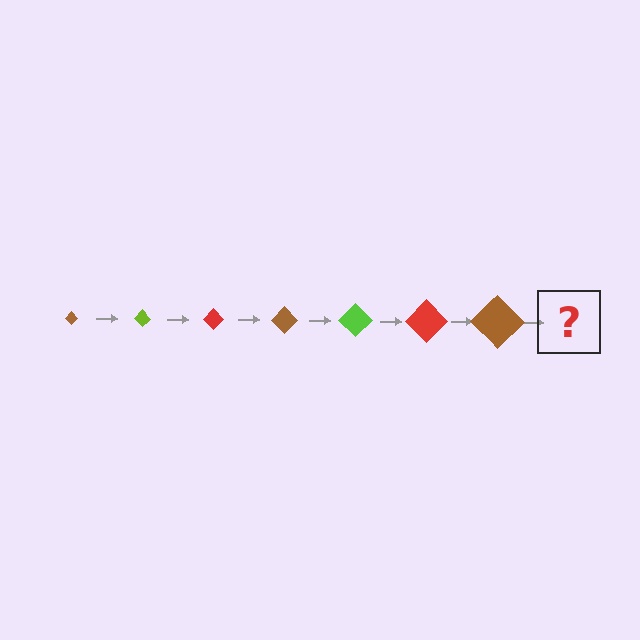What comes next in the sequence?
The next element should be a lime diamond, larger than the previous one.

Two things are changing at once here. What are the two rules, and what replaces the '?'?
The two rules are that the diamond grows larger each step and the color cycles through brown, lime, and red. The '?' should be a lime diamond, larger than the previous one.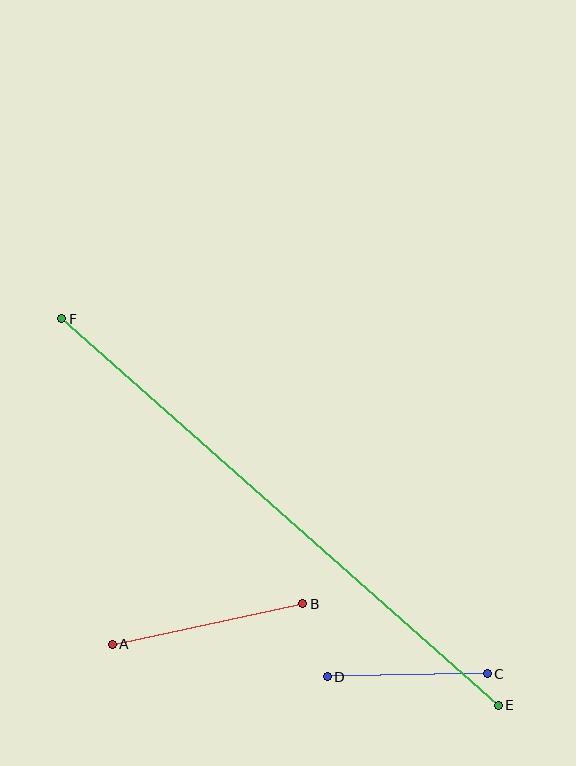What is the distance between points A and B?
The distance is approximately 195 pixels.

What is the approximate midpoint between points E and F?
The midpoint is at approximately (280, 512) pixels.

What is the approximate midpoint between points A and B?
The midpoint is at approximately (208, 624) pixels.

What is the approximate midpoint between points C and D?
The midpoint is at approximately (407, 675) pixels.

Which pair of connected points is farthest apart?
Points E and F are farthest apart.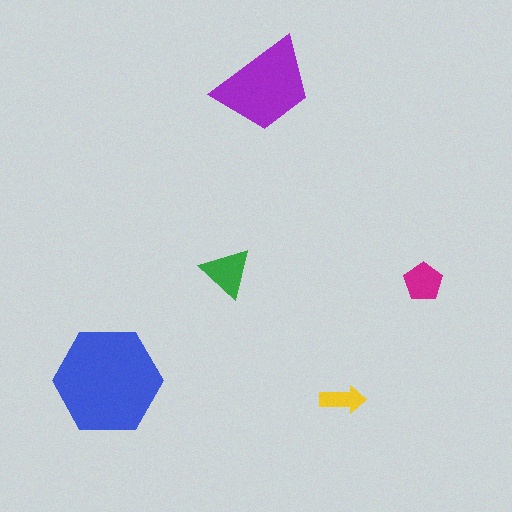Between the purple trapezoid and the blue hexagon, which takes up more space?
The blue hexagon.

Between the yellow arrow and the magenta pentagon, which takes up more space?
The magenta pentagon.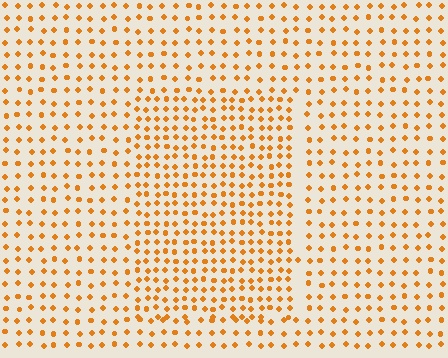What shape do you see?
I see a rectangle.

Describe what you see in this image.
The image contains small orange elements arranged at two different densities. A rectangle-shaped region is visible where the elements are more densely packed than the surrounding area.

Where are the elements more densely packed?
The elements are more densely packed inside the rectangle boundary.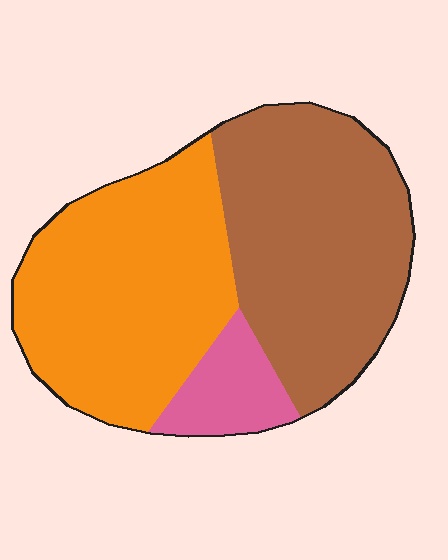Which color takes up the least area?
Pink, at roughly 10%.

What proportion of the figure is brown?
Brown covers 45% of the figure.